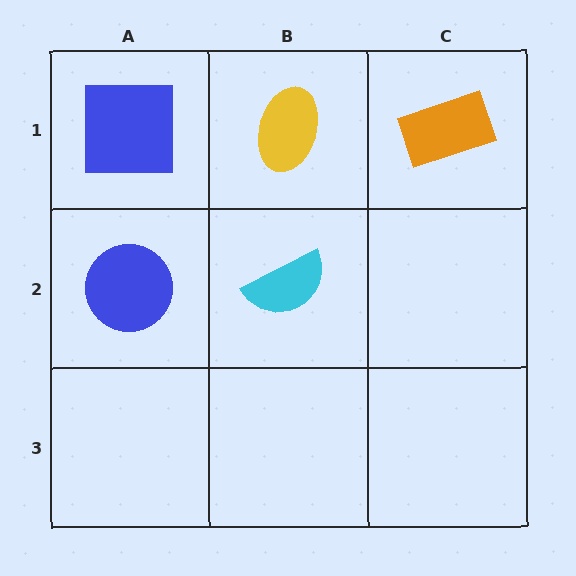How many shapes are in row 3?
0 shapes.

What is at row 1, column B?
A yellow ellipse.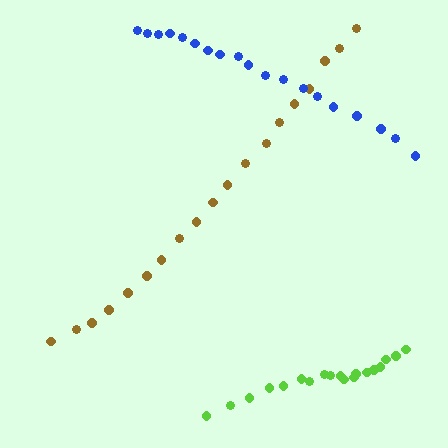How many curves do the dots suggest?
There are 3 distinct paths.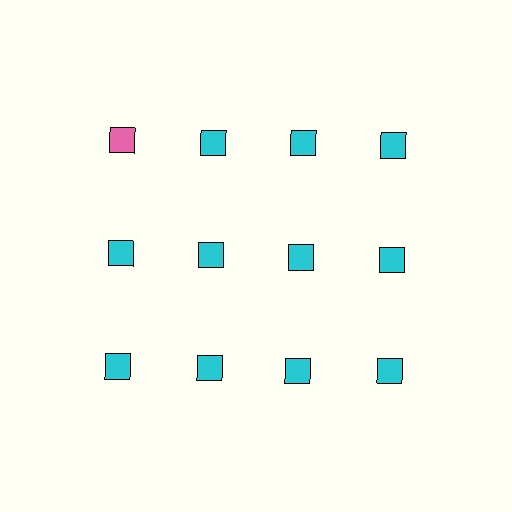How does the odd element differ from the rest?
It has a different color: pink instead of cyan.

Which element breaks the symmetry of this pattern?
The pink square in the top row, leftmost column breaks the symmetry. All other shapes are cyan squares.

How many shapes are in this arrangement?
There are 12 shapes arranged in a grid pattern.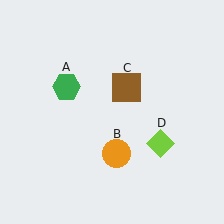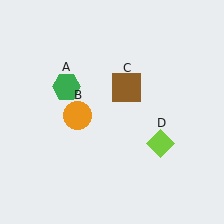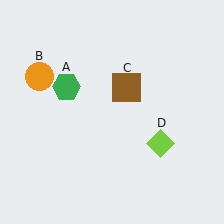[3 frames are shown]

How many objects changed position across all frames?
1 object changed position: orange circle (object B).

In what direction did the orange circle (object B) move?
The orange circle (object B) moved up and to the left.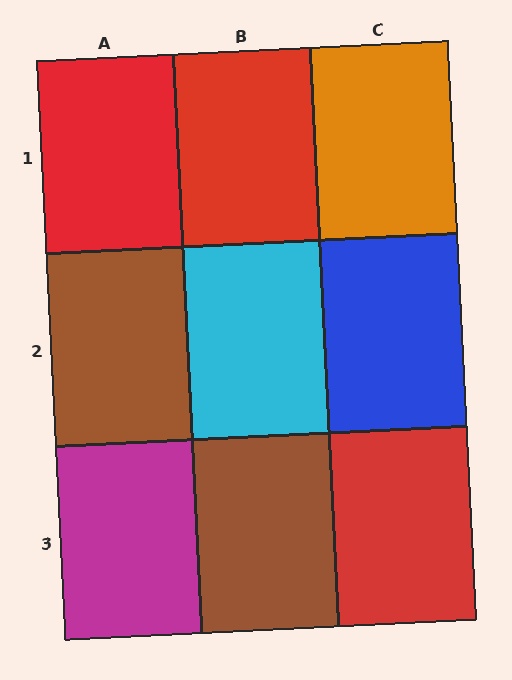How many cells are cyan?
1 cell is cyan.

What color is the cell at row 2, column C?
Blue.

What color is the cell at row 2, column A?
Brown.